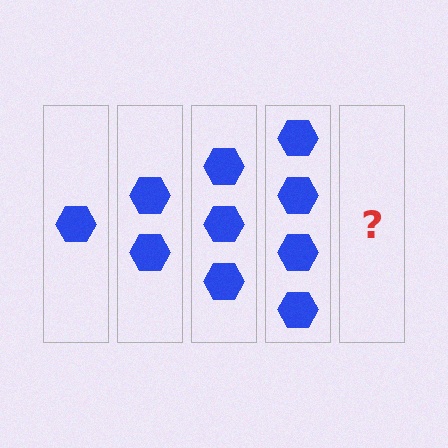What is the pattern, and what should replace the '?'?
The pattern is that each step adds one more hexagon. The '?' should be 5 hexagons.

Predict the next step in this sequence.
The next step is 5 hexagons.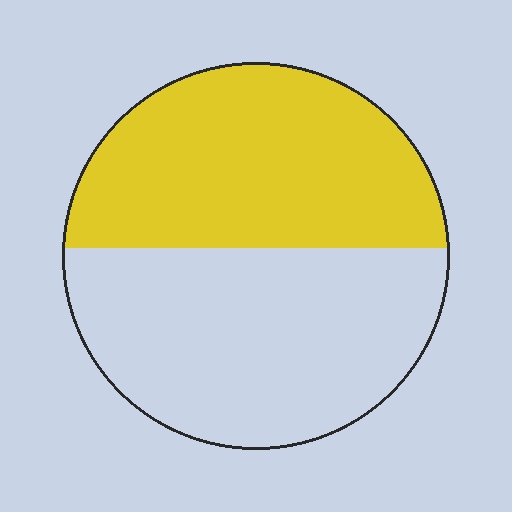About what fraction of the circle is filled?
About one half (1/2).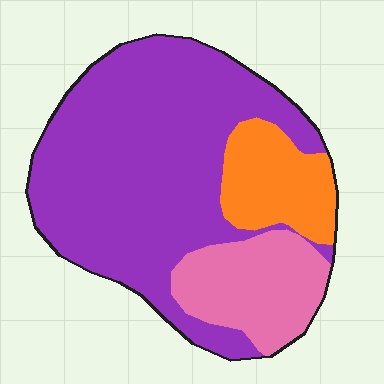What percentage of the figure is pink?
Pink takes up less than a quarter of the figure.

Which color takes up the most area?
Purple, at roughly 65%.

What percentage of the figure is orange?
Orange takes up about one sixth (1/6) of the figure.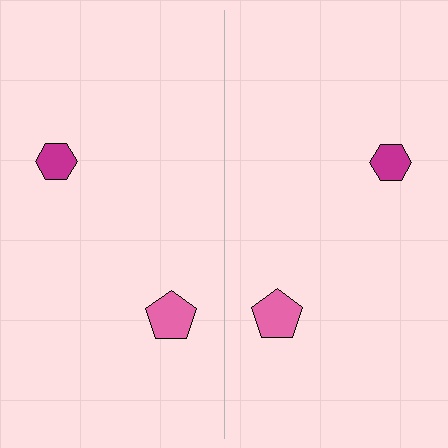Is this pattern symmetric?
Yes, this pattern has bilateral (reflection) symmetry.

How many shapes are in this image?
There are 4 shapes in this image.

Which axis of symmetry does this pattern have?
The pattern has a vertical axis of symmetry running through the center of the image.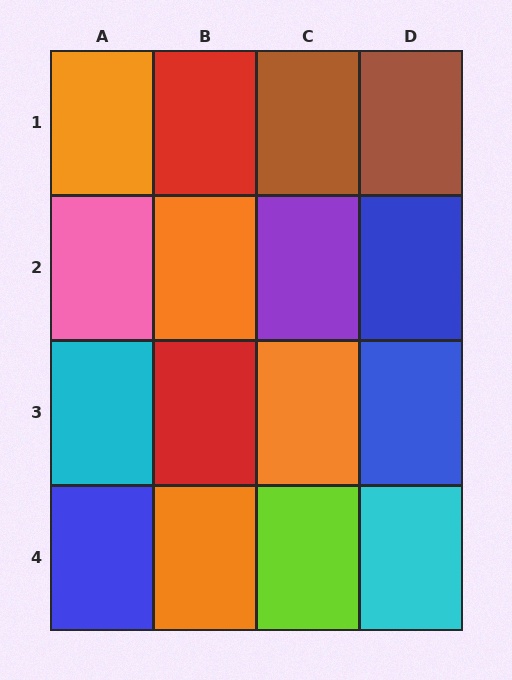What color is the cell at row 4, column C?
Lime.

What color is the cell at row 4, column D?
Cyan.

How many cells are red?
2 cells are red.